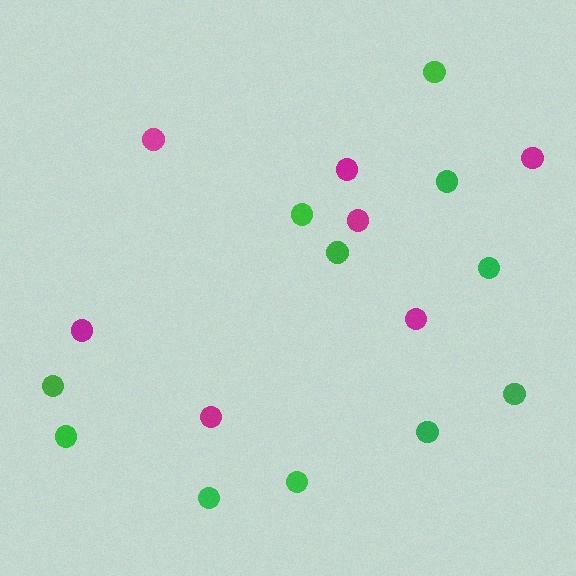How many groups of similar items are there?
There are 2 groups: one group of magenta circles (7) and one group of green circles (11).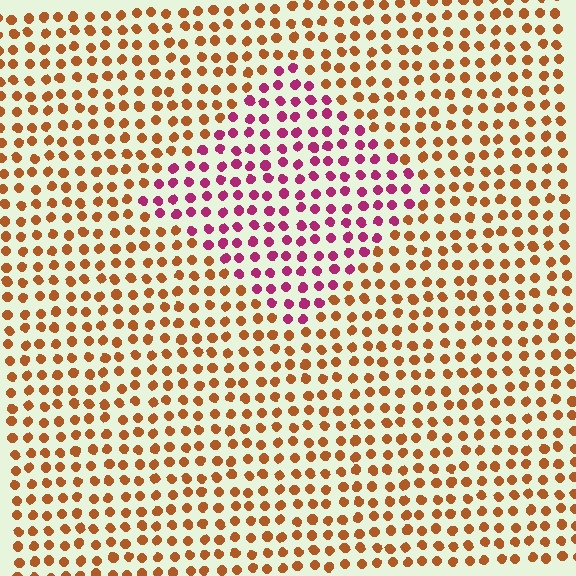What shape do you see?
I see a diamond.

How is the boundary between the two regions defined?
The boundary is defined purely by a slight shift in hue (about 58 degrees). Spacing, size, and orientation are identical on both sides.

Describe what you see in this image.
The image is filled with small brown elements in a uniform arrangement. A diamond-shaped region is visible where the elements are tinted to a slightly different hue, forming a subtle color boundary.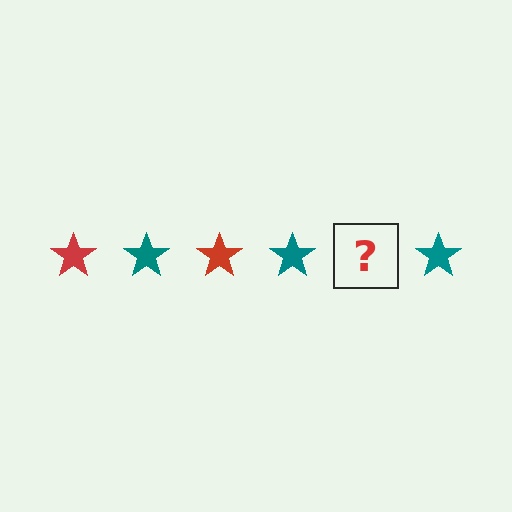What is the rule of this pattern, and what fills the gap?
The rule is that the pattern cycles through red, teal stars. The gap should be filled with a red star.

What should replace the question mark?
The question mark should be replaced with a red star.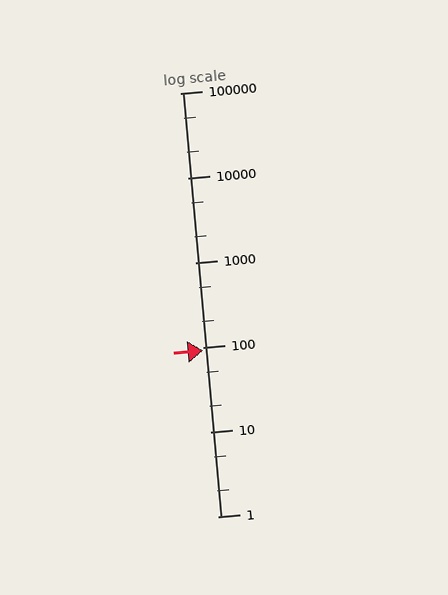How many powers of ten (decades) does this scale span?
The scale spans 5 decades, from 1 to 100000.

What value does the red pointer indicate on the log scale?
The pointer indicates approximately 92.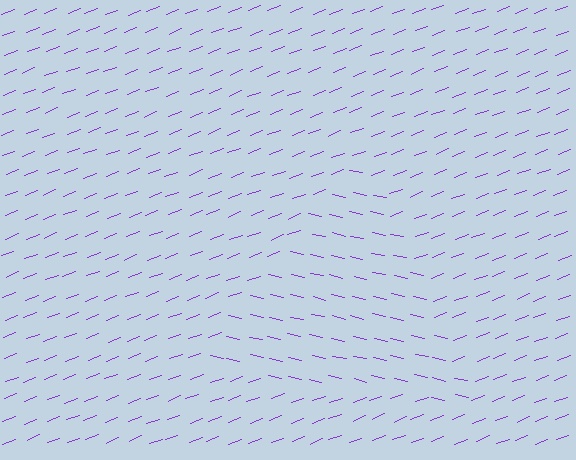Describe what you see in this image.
The image is filled with small purple line segments. A triangle region in the image has lines oriented differently from the surrounding lines, creating a visible texture boundary.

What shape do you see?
I see a triangle.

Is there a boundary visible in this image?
Yes, there is a texture boundary formed by a change in line orientation.